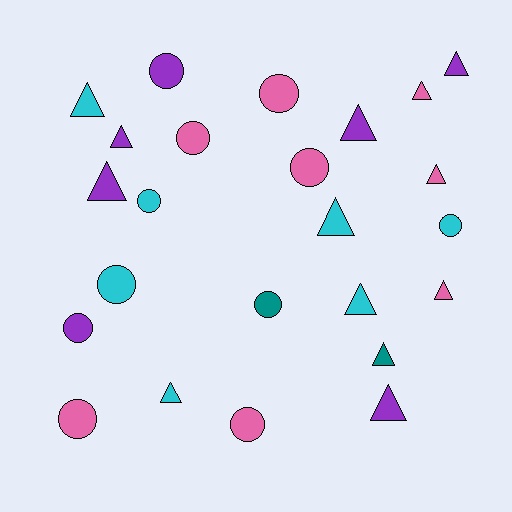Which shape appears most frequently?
Triangle, with 13 objects.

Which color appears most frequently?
Pink, with 8 objects.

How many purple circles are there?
There are 2 purple circles.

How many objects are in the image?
There are 24 objects.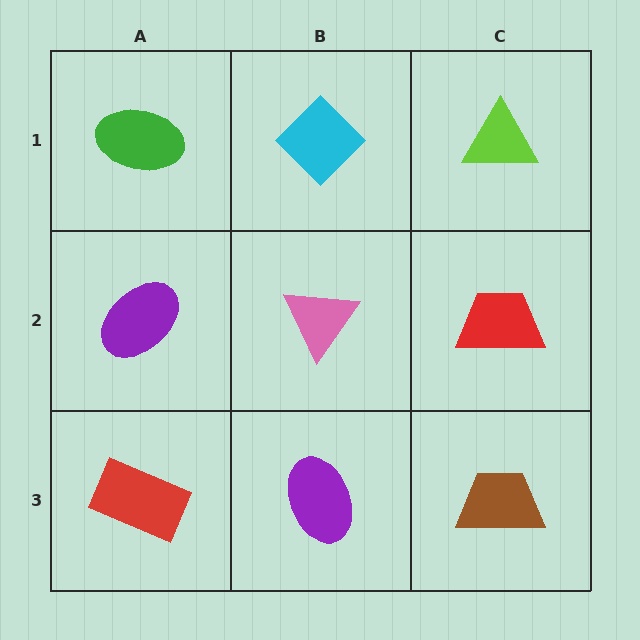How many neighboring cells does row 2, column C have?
3.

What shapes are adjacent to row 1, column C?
A red trapezoid (row 2, column C), a cyan diamond (row 1, column B).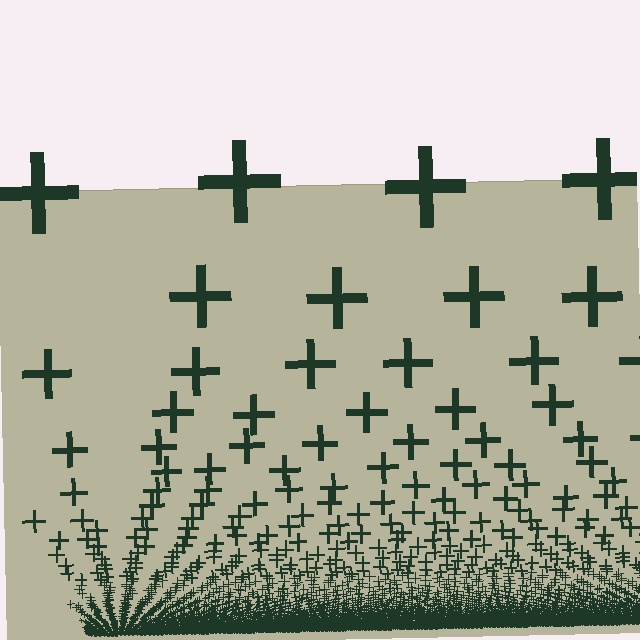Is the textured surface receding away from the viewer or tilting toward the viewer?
The surface appears to tilt toward the viewer. Texture elements get larger and sparser toward the top.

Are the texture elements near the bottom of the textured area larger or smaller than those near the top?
Smaller. The gradient is inverted — elements near the bottom are smaller and denser.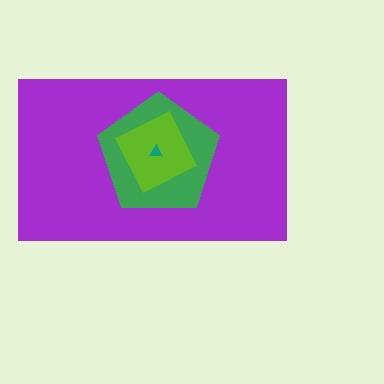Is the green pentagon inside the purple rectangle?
Yes.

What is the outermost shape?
The purple rectangle.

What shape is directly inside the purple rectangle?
The green pentagon.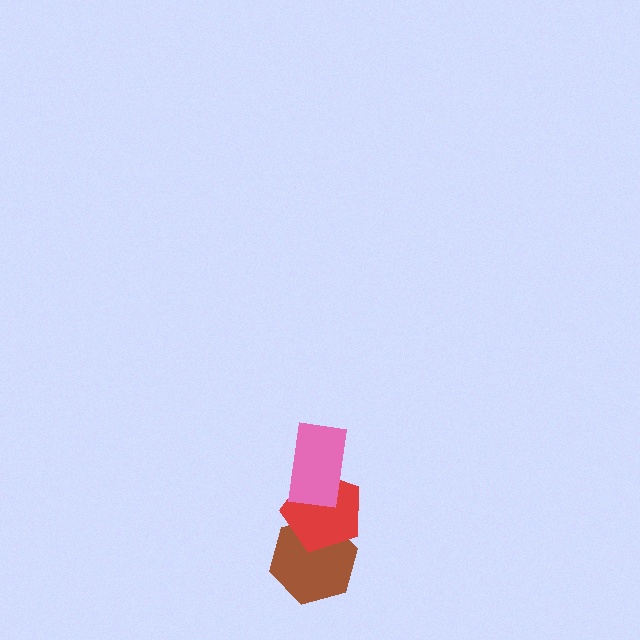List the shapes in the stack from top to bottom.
From top to bottom: the pink rectangle, the red pentagon, the brown hexagon.